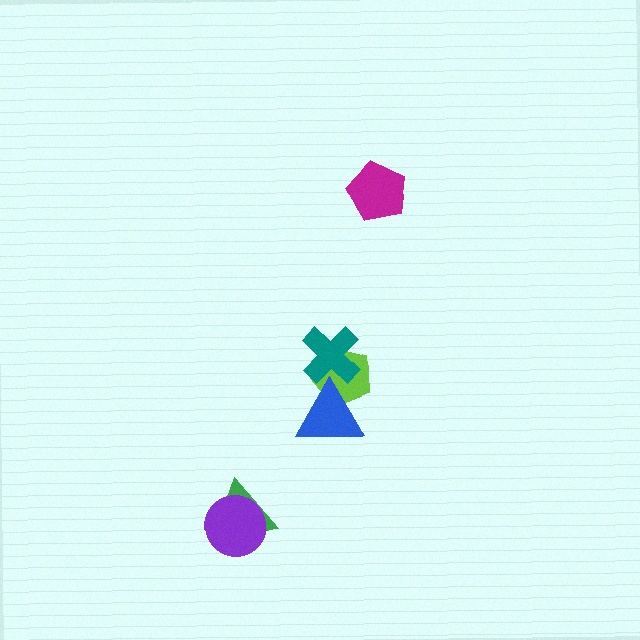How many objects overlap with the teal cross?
2 objects overlap with the teal cross.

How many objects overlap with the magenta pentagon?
0 objects overlap with the magenta pentagon.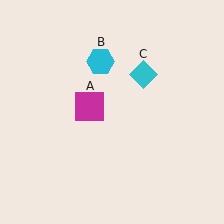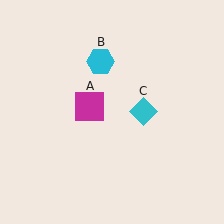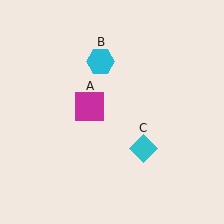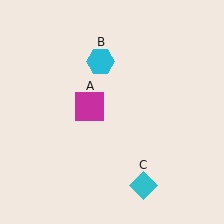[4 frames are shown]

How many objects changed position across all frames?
1 object changed position: cyan diamond (object C).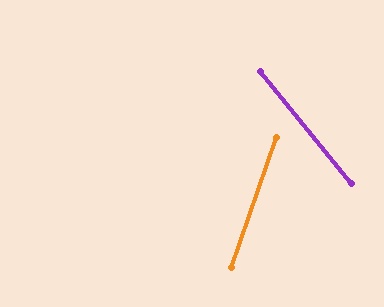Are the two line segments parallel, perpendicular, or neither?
Neither parallel nor perpendicular — they differ by about 58°.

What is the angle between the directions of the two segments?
Approximately 58 degrees.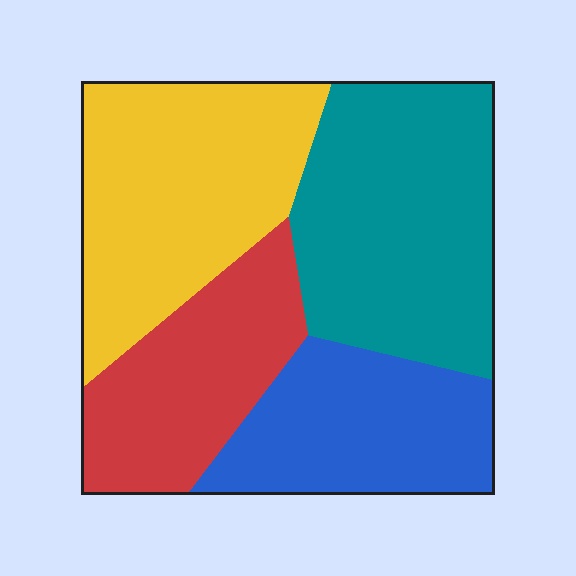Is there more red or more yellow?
Yellow.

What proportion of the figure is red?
Red takes up between a sixth and a third of the figure.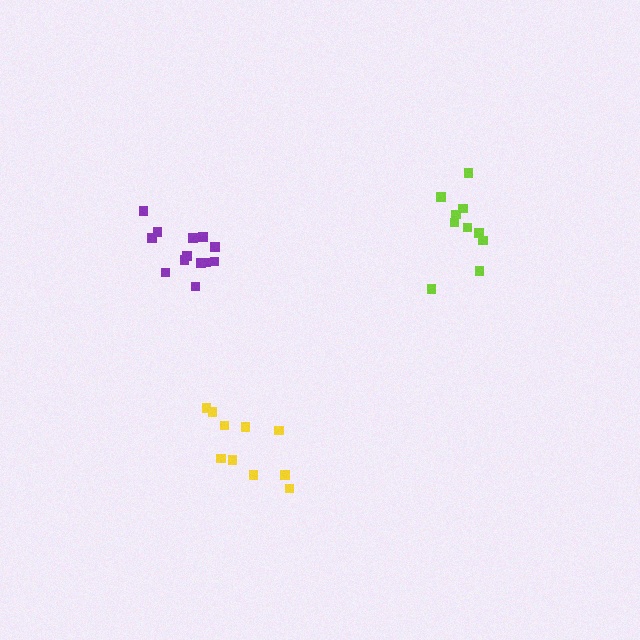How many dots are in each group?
Group 1: 10 dots, Group 2: 10 dots, Group 3: 13 dots (33 total).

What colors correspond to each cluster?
The clusters are colored: lime, yellow, purple.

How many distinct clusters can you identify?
There are 3 distinct clusters.